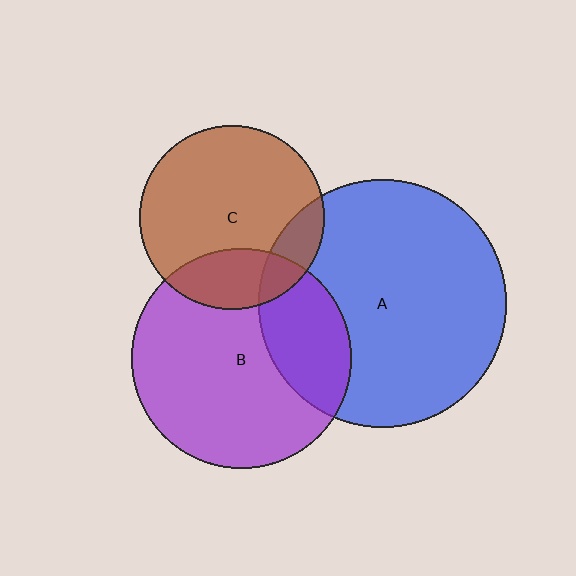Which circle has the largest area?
Circle A (blue).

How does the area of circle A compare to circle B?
Approximately 1.3 times.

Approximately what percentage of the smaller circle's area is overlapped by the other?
Approximately 15%.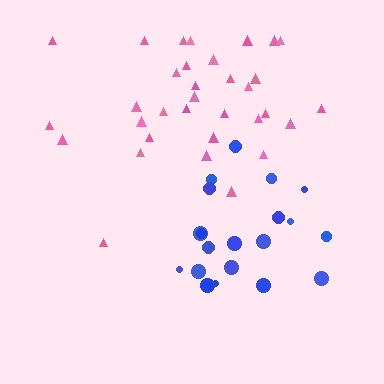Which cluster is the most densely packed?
Blue.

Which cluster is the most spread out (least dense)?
Pink.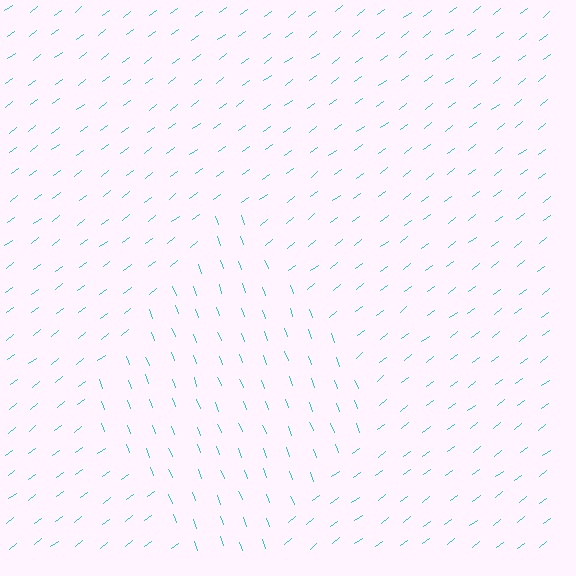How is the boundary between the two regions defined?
The boundary is defined purely by a change in line orientation (approximately 74 degrees difference). All lines are the same color and thickness.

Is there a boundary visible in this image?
Yes, there is a texture boundary formed by a change in line orientation.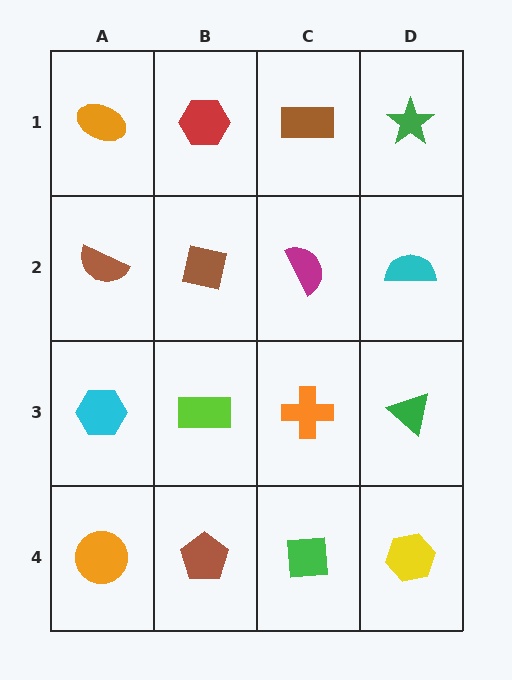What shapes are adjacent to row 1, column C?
A magenta semicircle (row 2, column C), a red hexagon (row 1, column B), a green star (row 1, column D).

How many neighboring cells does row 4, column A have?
2.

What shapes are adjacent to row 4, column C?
An orange cross (row 3, column C), a brown pentagon (row 4, column B), a yellow hexagon (row 4, column D).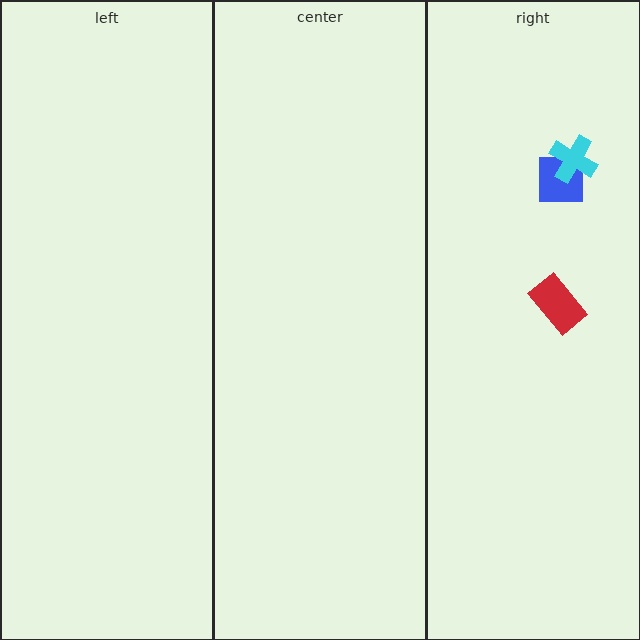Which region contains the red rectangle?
The right region.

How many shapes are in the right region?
3.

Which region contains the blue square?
The right region.